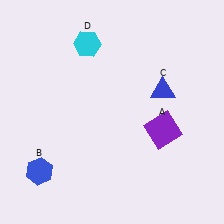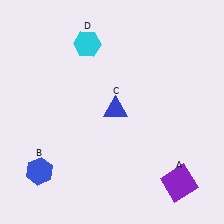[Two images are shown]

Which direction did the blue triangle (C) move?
The blue triangle (C) moved left.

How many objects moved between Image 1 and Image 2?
2 objects moved between the two images.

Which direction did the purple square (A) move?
The purple square (A) moved down.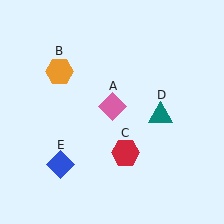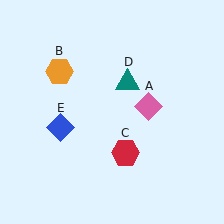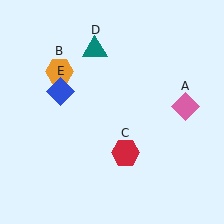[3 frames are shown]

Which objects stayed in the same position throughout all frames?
Orange hexagon (object B) and red hexagon (object C) remained stationary.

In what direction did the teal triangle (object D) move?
The teal triangle (object D) moved up and to the left.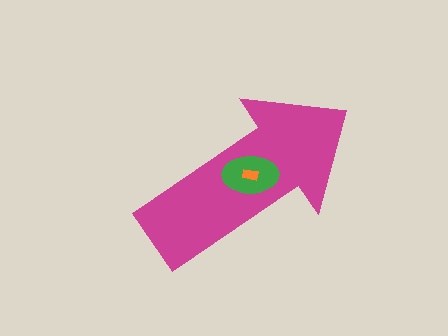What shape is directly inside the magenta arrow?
The green ellipse.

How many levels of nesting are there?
3.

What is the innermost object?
The orange rectangle.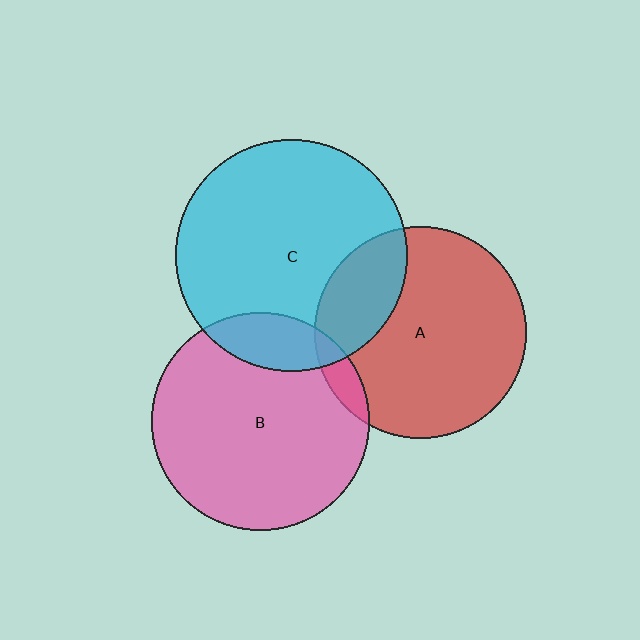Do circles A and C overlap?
Yes.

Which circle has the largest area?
Circle C (cyan).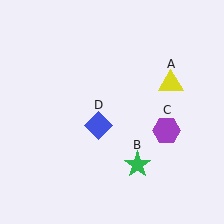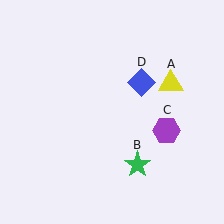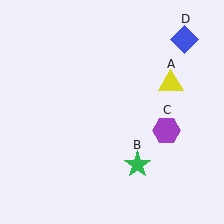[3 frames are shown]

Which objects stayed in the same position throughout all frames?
Yellow triangle (object A) and green star (object B) and purple hexagon (object C) remained stationary.